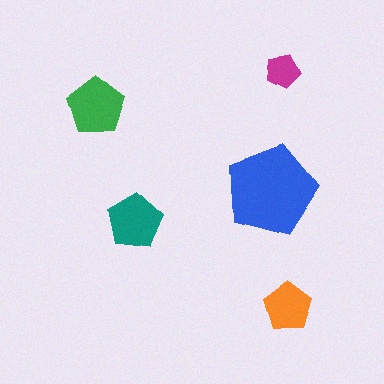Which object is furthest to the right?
The magenta pentagon is rightmost.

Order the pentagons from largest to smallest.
the blue one, the green one, the teal one, the orange one, the magenta one.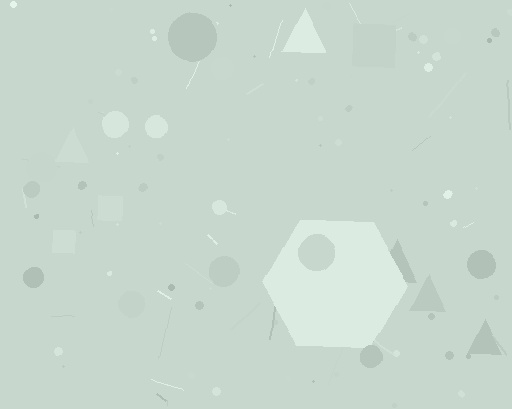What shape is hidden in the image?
A hexagon is hidden in the image.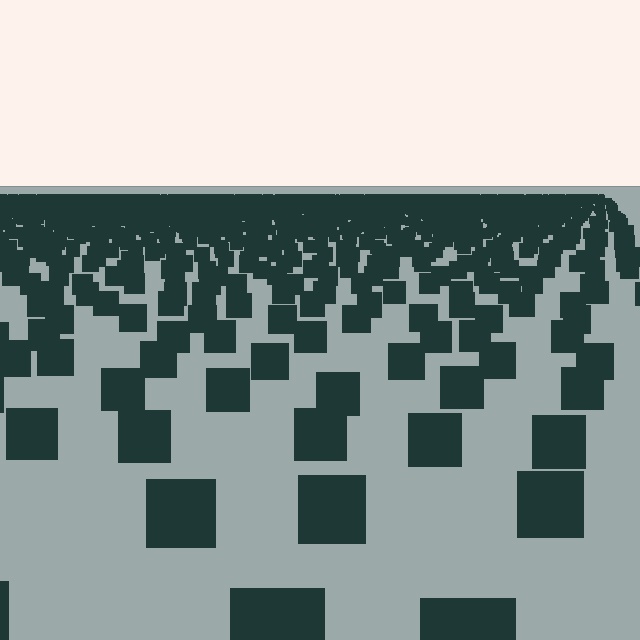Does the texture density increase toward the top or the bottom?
Density increases toward the top.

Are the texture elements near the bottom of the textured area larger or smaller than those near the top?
Larger. Near the bottom, elements are closer to the viewer and appear at a bigger on-screen size.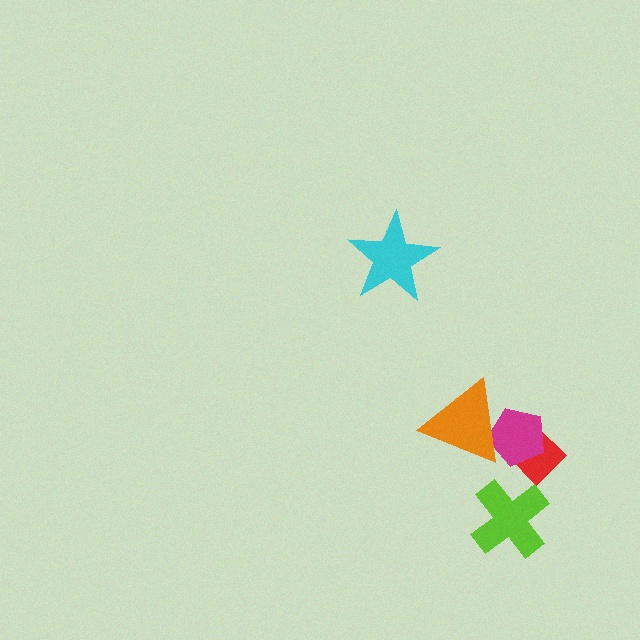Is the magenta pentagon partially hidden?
Yes, it is partially covered by another shape.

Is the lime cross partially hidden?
No, no other shape covers it.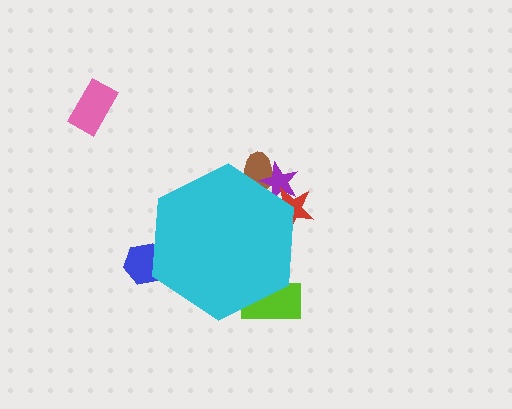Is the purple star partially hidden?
Yes, the purple star is partially hidden behind the cyan hexagon.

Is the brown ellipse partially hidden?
Yes, the brown ellipse is partially hidden behind the cyan hexagon.